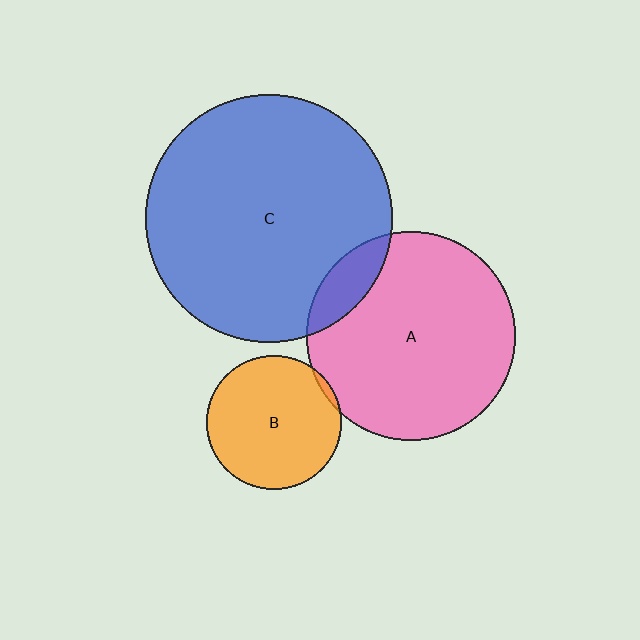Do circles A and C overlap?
Yes.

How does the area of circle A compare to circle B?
Approximately 2.4 times.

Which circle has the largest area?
Circle C (blue).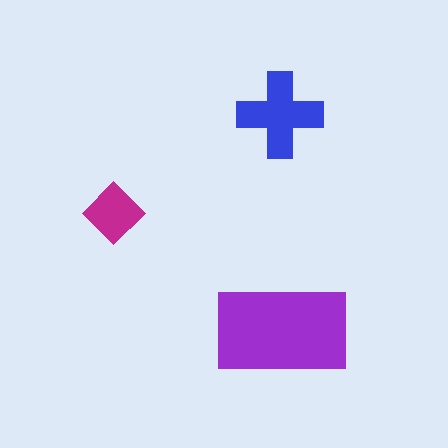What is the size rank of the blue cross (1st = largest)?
2nd.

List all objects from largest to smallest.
The purple rectangle, the blue cross, the magenta diamond.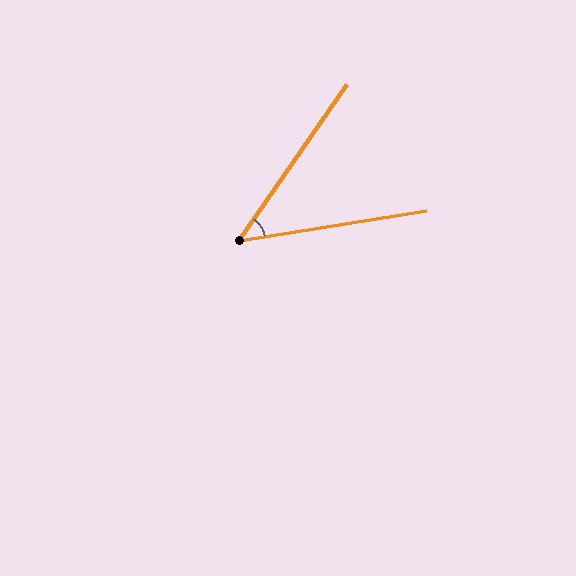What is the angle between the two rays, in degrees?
Approximately 46 degrees.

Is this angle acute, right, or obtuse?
It is acute.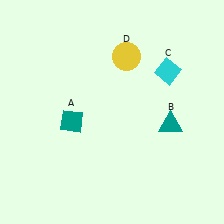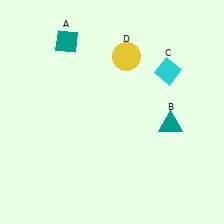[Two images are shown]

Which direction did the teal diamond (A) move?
The teal diamond (A) moved up.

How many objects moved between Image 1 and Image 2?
1 object moved between the two images.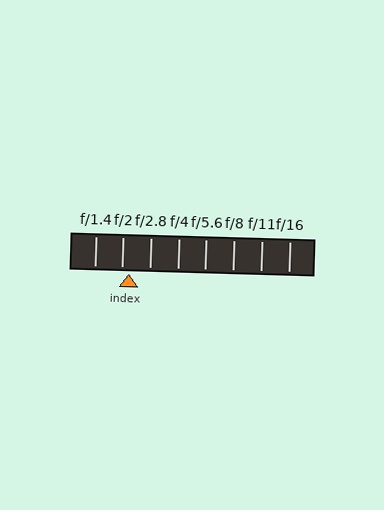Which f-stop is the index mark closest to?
The index mark is closest to f/2.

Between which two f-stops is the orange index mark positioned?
The index mark is between f/2 and f/2.8.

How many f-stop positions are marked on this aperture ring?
There are 8 f-stop positions marked.